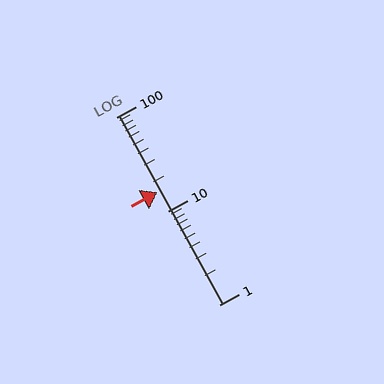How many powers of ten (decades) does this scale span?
The scale spans 2 decades, from 1 to 100.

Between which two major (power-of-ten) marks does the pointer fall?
The pointer is between 10 and 100.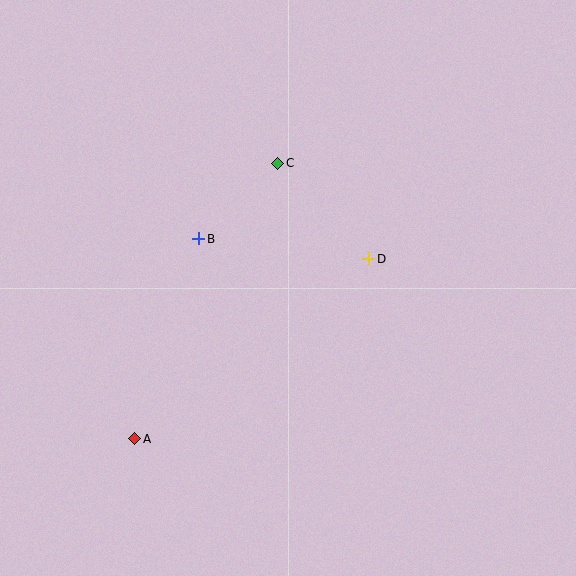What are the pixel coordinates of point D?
Point D is at (369, 259).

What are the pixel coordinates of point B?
Point B is at (199, 239).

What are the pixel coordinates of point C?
Point C is at (278, 163).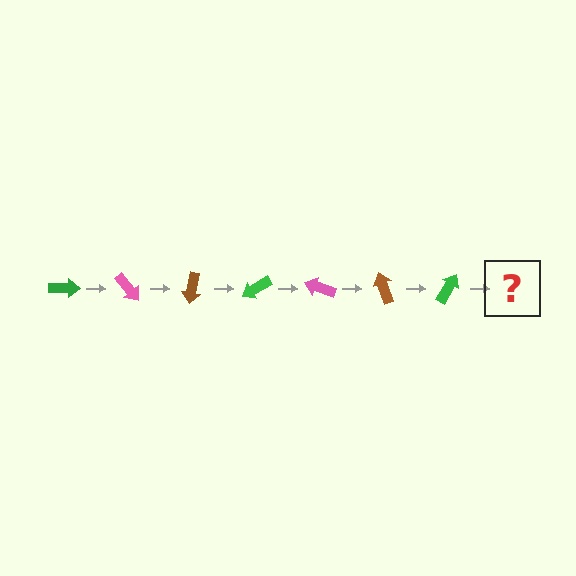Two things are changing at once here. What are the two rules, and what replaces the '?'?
The two rules are that it rotates 50 degrees each step and the color cycles through green, pink, and brown. The '?' should be a pink arrow, rotated 350 degrees from the start.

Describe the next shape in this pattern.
It should be a pink arrow, rotated 350 degrees from the start.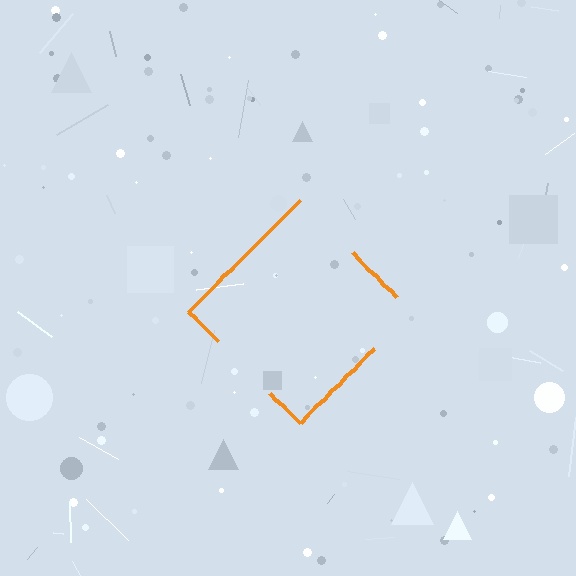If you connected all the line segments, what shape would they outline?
They would outline a diamond.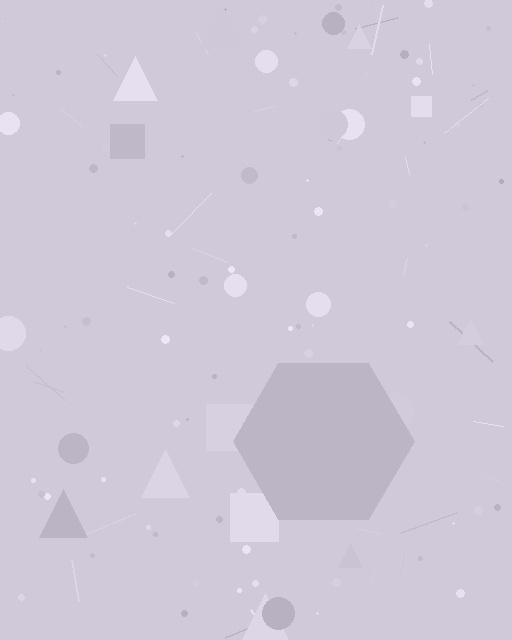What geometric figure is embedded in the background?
A hexagon is embedded in the background.